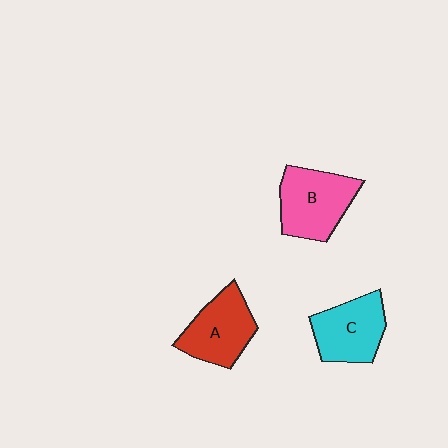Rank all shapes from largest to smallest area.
From largest to smallest: B (pink), A (red), C (cyan).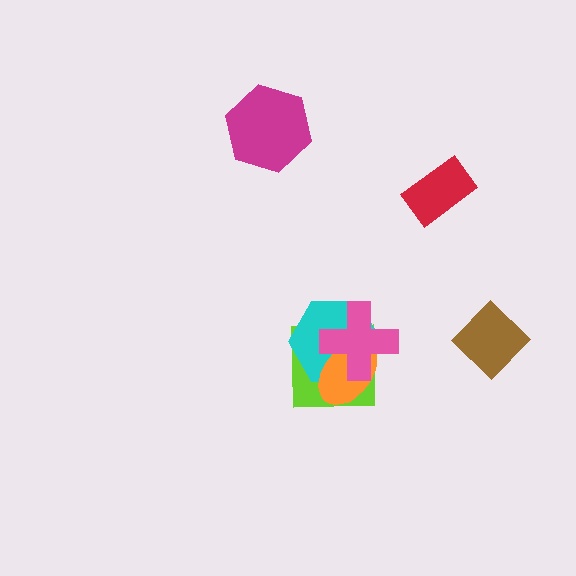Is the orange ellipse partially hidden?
Yes, it is partially covered by another shape.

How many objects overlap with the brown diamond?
0 objects overlap with the brown diamond.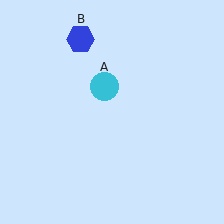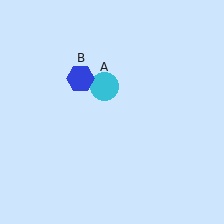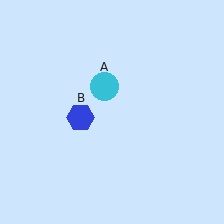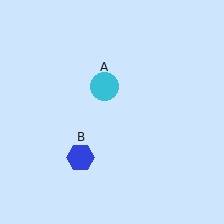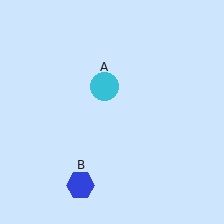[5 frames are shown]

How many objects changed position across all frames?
1 object changed position: blue hexagon (object B).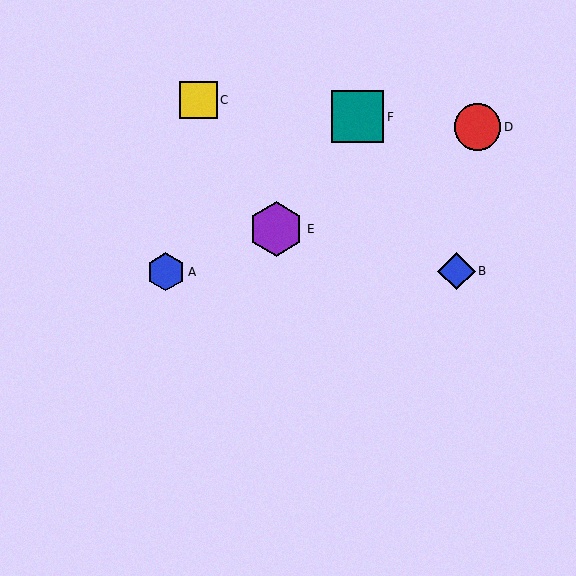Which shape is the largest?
The purple hexagon (labeled E) is the largest.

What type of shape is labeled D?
Shape D is a red circle.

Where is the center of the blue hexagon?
The center of the blue hexagon is at (166, 272).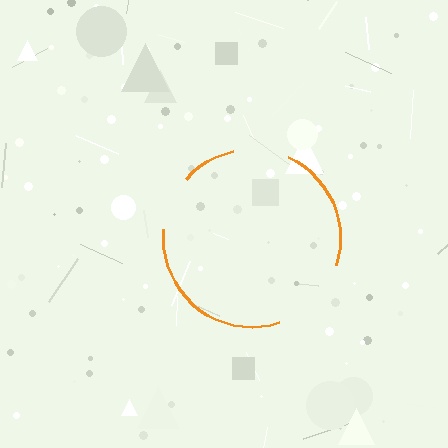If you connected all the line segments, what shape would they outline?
They would outline a circle.